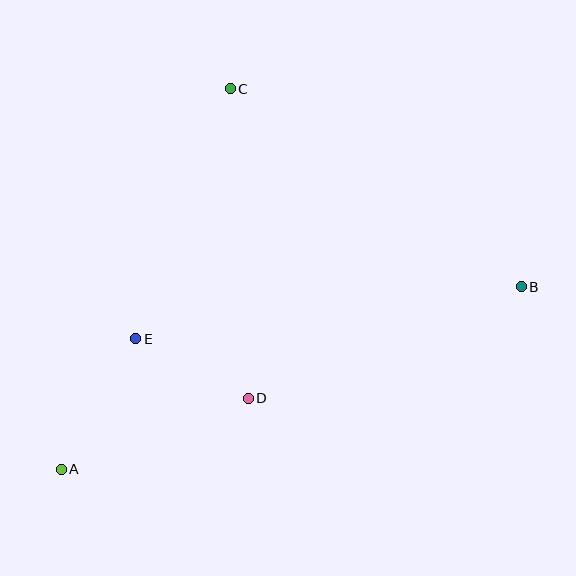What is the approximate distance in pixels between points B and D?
The distance between B and D is approximately 295 pixels.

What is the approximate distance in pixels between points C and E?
The distance between C and E is approximately 268 pixels.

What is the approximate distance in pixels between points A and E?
The distance between A and E is approximately 150 pixels.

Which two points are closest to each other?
Points D and E are closest to each other.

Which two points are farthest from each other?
Points A and B are farthest from each other.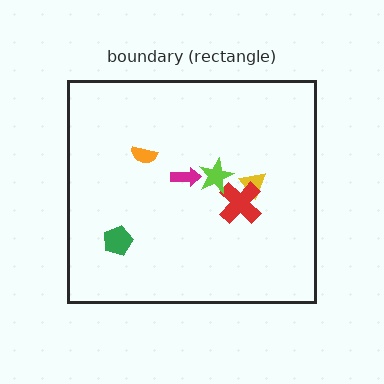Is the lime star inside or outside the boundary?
Inside.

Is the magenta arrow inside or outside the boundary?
Inside.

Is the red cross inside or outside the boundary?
Inside.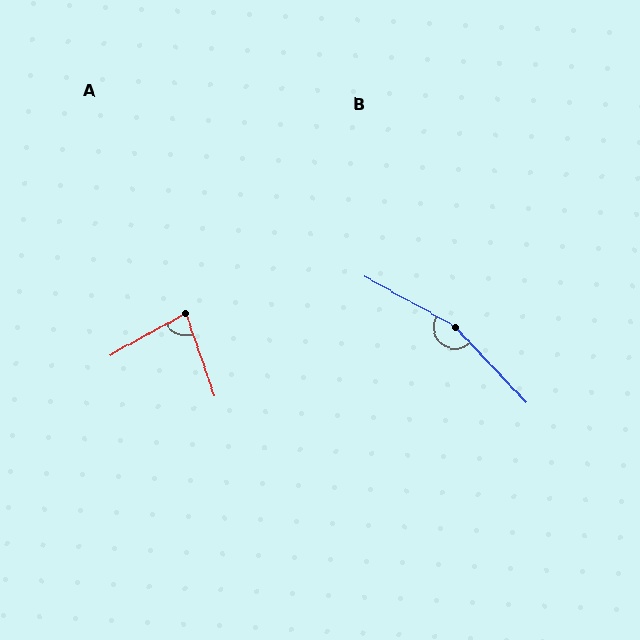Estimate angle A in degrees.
Approximately 80 degrees.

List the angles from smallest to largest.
A (80°), B (163°).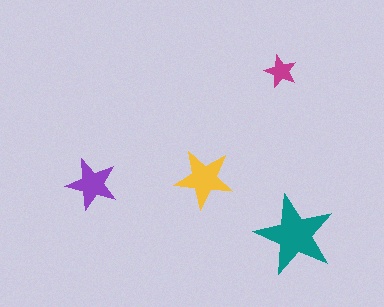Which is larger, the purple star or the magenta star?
The purple one.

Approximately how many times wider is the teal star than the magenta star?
About 2.5 times wider.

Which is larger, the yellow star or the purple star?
The yellow one.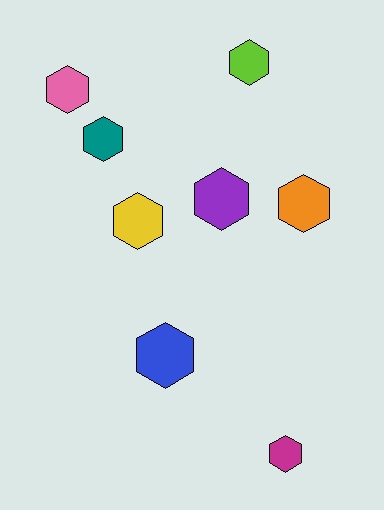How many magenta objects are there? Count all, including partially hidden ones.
There is 1 magenta object.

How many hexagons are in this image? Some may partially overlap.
There are 8 hexagons.